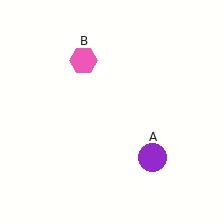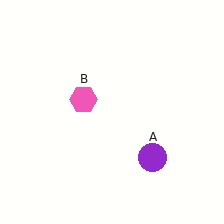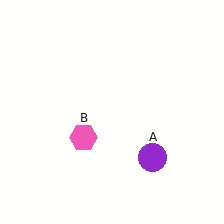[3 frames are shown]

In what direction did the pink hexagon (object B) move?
The pink hexagon (object B) moved down.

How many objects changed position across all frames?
1 object changed position: pink hexagon (object B).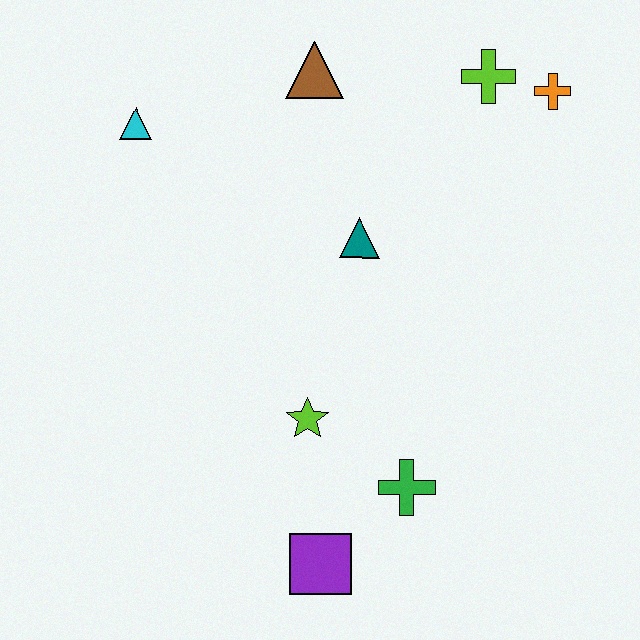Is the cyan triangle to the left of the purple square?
Yes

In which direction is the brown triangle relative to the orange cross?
The brown triangle is to the left of the orange cross.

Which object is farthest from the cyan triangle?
The purple square is farthest from the cyan triangle.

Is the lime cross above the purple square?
Yes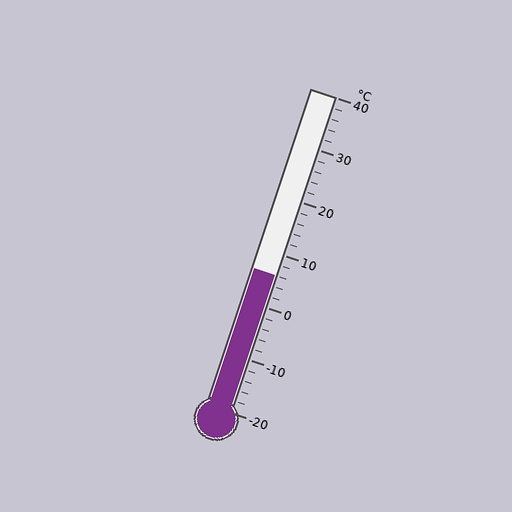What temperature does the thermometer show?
The thermometer shows approximately 6°C.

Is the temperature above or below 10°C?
The temperature is below 10°C.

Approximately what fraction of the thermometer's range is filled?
The thermometer is filled to approximately 45% of its range.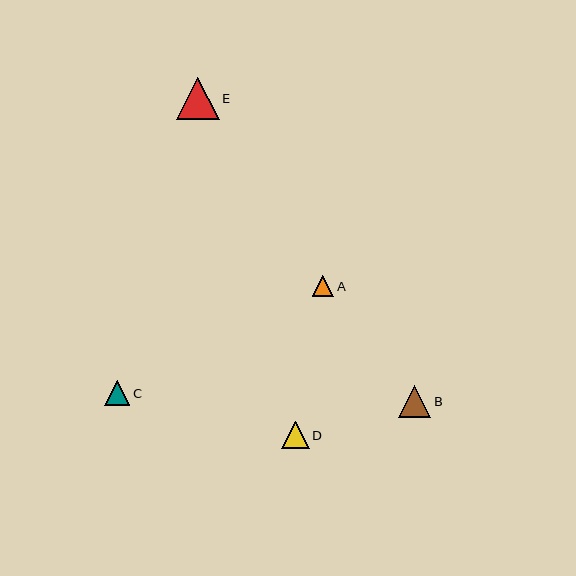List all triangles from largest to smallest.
From largest to smallest: E, B, D, C, A.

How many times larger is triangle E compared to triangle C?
Triangle E is approximately 1.7 times the size of triangle C.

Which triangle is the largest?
Triangle E is the largest with a size of approximately 43 pixels.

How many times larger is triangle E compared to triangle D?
Triangle E is approximately 1.5 times the size of triangle D.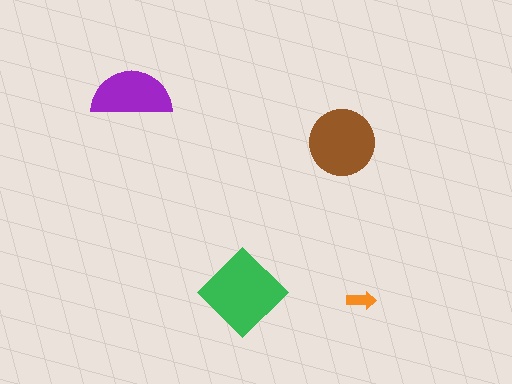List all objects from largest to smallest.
The green diamond, the brown circle, the purple semicircle, the orange arrow.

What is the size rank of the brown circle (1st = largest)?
2nd.